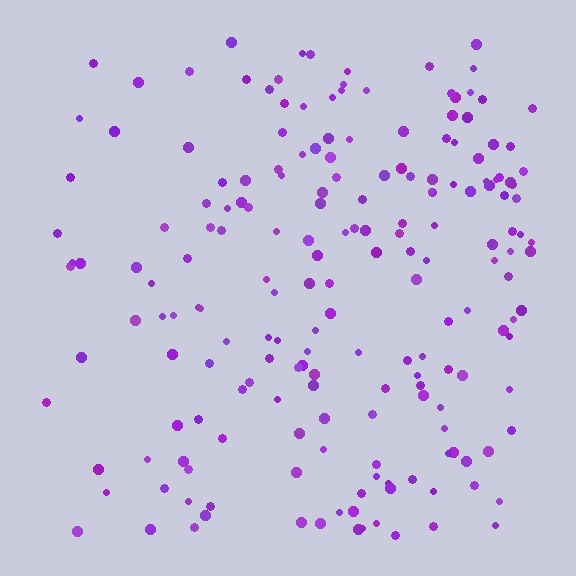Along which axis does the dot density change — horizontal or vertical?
Horizontal.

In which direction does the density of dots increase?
From left to right, with the right side densest.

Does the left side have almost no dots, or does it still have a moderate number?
Still a moderate number, just noticeably fewer than the right.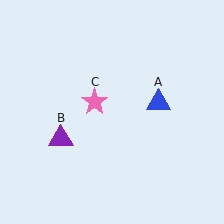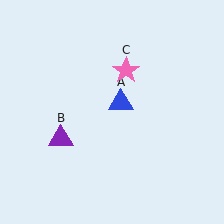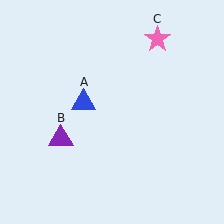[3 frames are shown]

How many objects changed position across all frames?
2 objects changed position: blue triangle (object A), pink star (object C).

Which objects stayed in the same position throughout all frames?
Purple triangle (object B) remained stationary.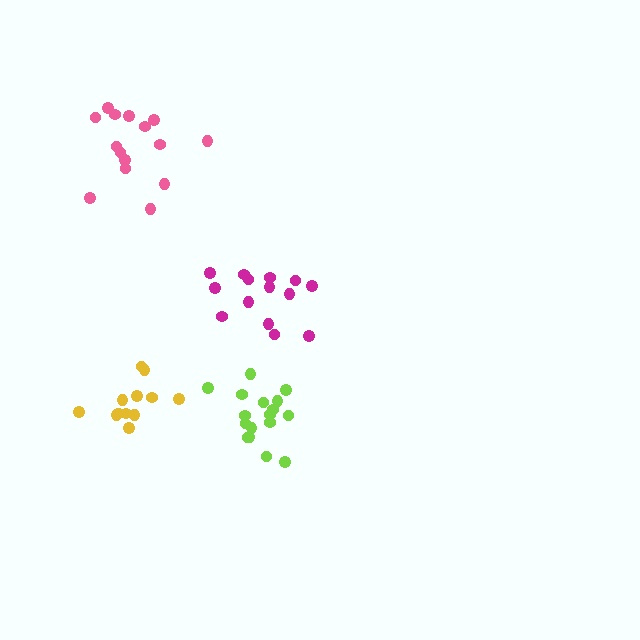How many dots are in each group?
Group 1: 14 dots, Group 2: 17 dots, Group 3: 15 dots, Group 4: 12 dots (58 total).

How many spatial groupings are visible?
There are 4 spatial groupings.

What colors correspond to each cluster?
The clusters are colored: magenta, lime, pink, yellow.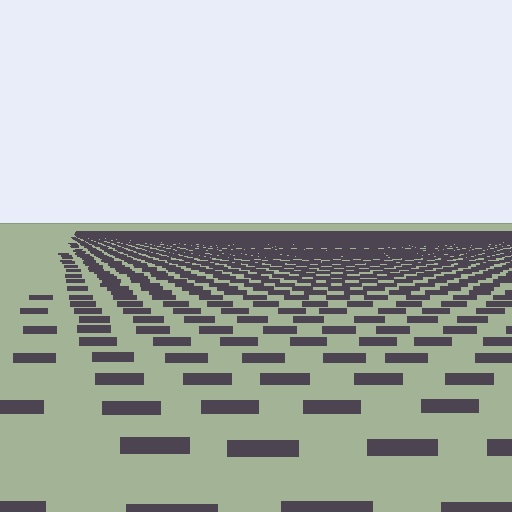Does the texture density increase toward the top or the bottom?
Density increases toward the top.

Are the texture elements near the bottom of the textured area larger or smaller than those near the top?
Larger. Near the bottom, elements are closer to the viewer and appear at a bigger on-screen size.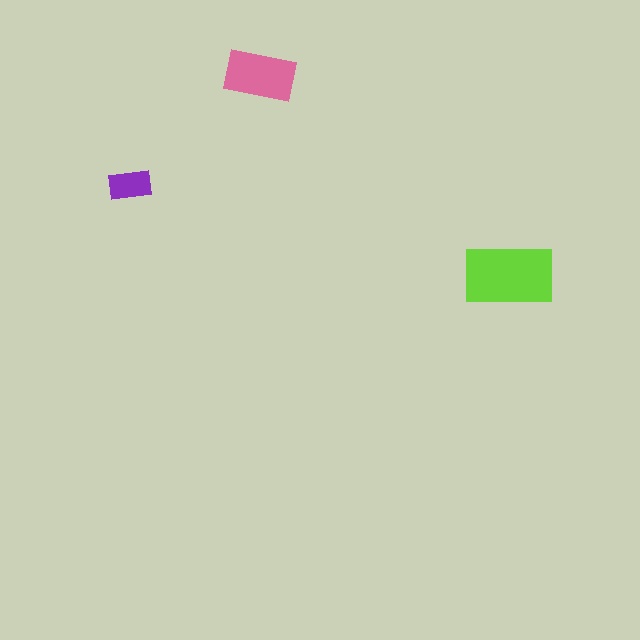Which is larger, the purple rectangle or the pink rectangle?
The pink one.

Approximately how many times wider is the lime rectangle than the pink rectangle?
About 1.5 times wider.